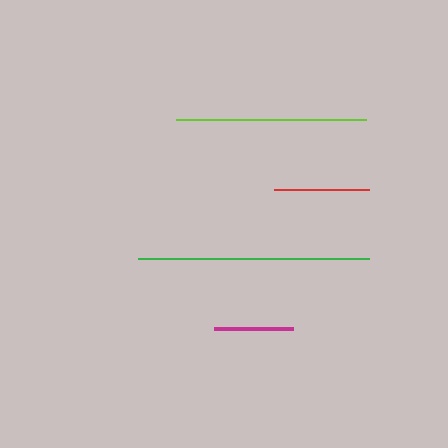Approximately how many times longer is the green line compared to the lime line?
The green line is approximately 1.2 times the length of the lime line.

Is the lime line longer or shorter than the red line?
The lime line is longer than the red line.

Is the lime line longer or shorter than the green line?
The green line is longer than the lime line.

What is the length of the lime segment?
The lime segment is approximately 190 pixels long.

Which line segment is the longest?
The green line is the longest at approximately 231 pixels.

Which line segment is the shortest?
The magenta line is the shortest at approximately 79 pixels.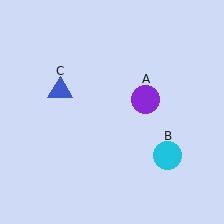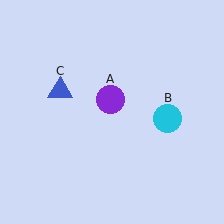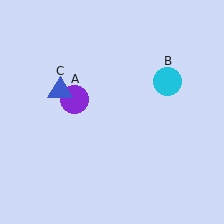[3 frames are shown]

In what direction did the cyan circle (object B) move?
The cyan circle (object B) moved up.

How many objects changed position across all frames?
2 objects changed position: purple circle (object A), cyan circle (object B).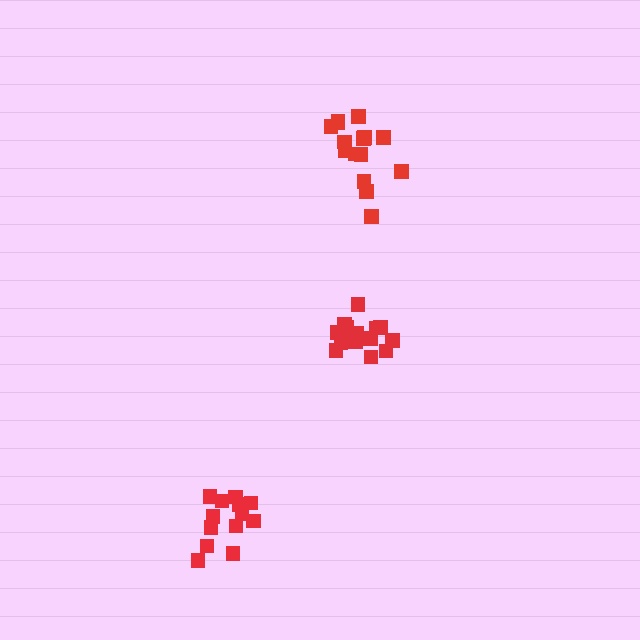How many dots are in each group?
Group 1: 15 dots, Group 2: 15 dots, Group 3: 13 dots (43 total).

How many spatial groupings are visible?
There are 3 spatial groupings.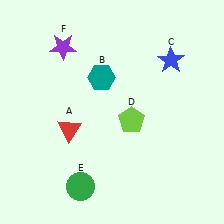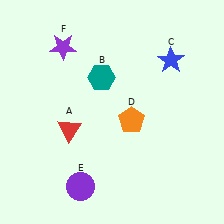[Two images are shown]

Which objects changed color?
D changed from lime to orange. E changed from green to purple.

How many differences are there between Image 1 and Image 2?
There are 2 differences between the two images.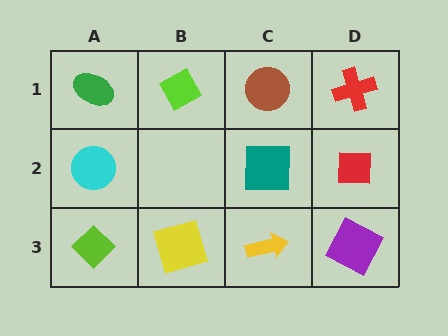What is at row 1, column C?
A brown circle.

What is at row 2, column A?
A cyan circle.